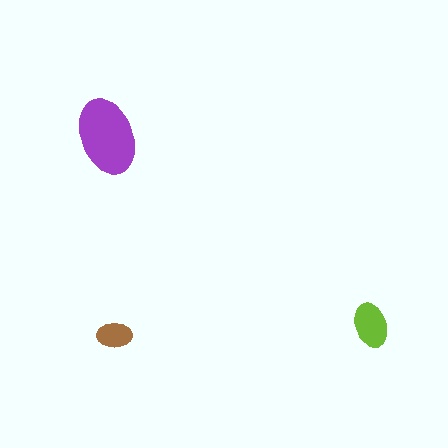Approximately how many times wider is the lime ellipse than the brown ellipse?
About 1.5 times wider.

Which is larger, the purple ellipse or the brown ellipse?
The purple one.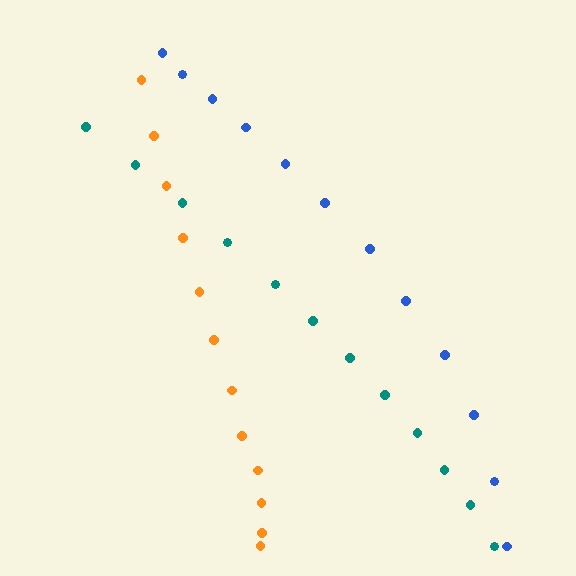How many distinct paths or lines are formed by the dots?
There are 3 distinct paths.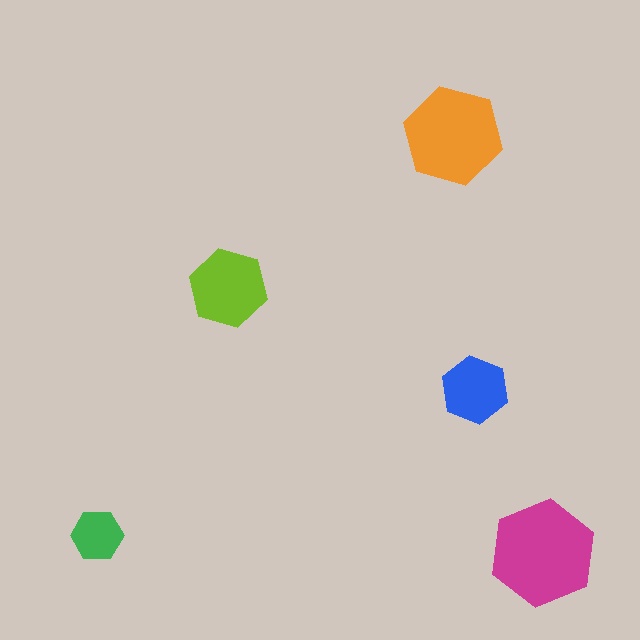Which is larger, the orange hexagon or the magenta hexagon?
The magenta one.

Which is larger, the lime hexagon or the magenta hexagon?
The magenta one.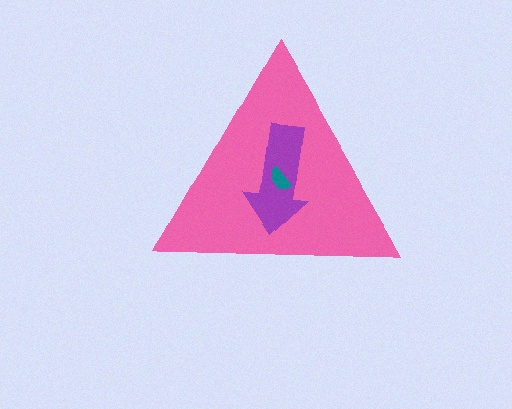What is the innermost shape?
The teal semicircle.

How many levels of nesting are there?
3.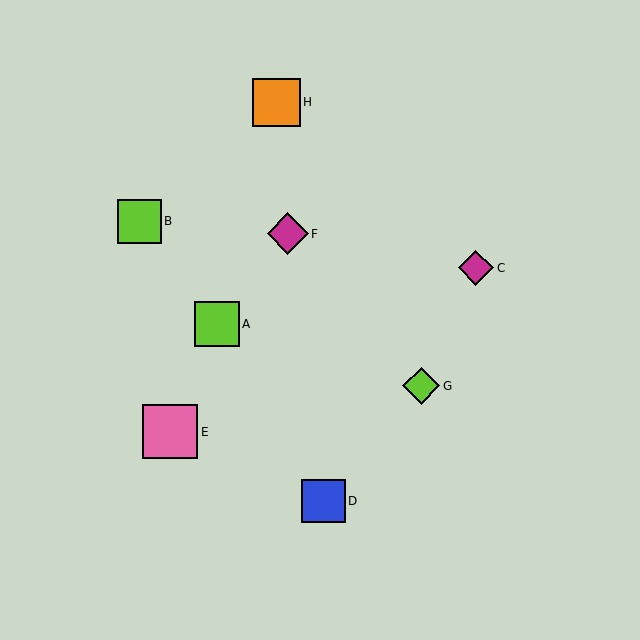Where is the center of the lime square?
The center of the lime square is at (217, 324).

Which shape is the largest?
The pink square (labeled E) is the largest.